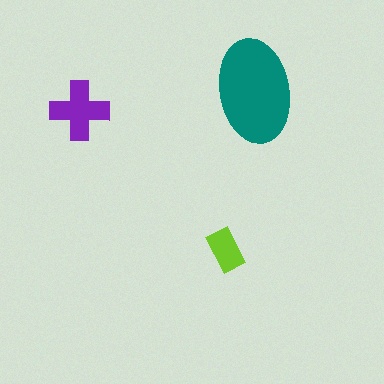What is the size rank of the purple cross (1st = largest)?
2nd.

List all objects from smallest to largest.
The lime rectangle, the purple cross, the teal ellipse.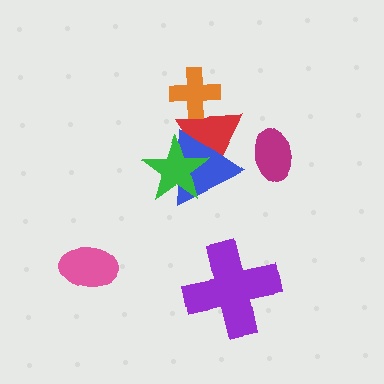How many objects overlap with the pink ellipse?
0 objects overlap with the pink ellipse.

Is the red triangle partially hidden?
Yes, it is partially covered by another shape.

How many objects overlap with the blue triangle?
2 objects overlap with the blue triangle.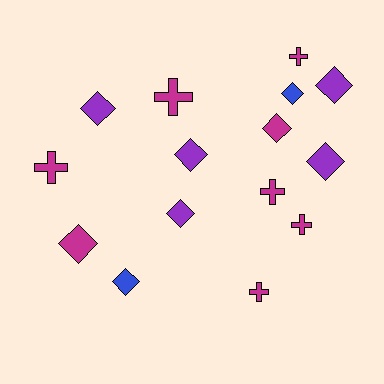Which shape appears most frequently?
Diamond, with 9 objects.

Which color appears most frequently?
Magenta, with 8 objects.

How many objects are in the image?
There are 15 objects.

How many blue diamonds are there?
There are 2 blue diamonds.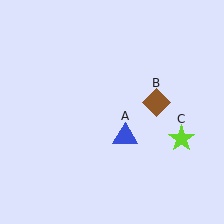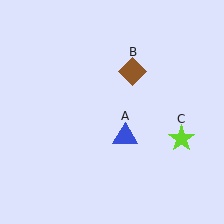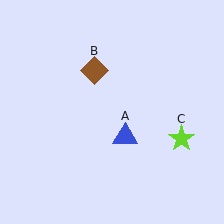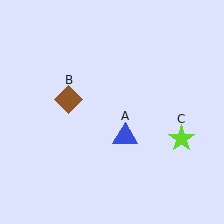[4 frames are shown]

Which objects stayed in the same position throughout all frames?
Blue triangle (object A) and lime star (object C) remained stationary.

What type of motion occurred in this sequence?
The brown diamond (object B) rotated counterclockwise around the center of the scene.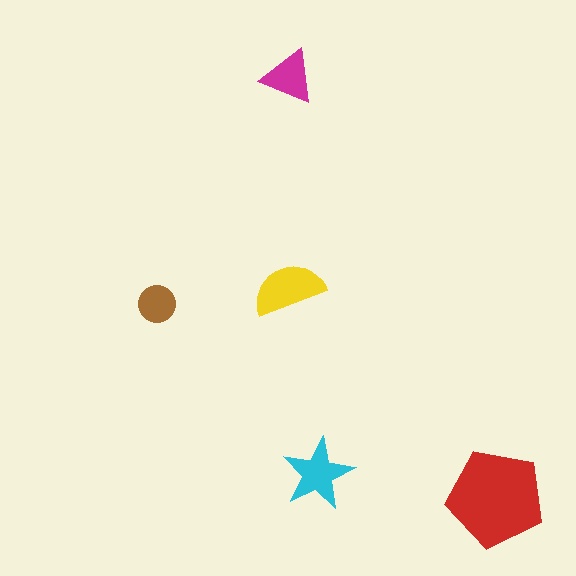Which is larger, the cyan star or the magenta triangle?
The cyan star.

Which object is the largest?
The red pentagon.